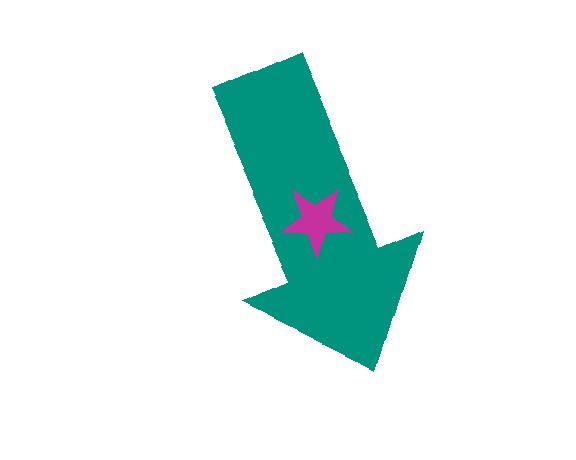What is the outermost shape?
The teal arrow.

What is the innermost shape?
The magenta star.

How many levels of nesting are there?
2.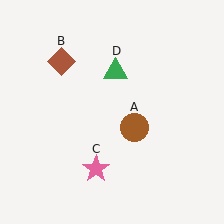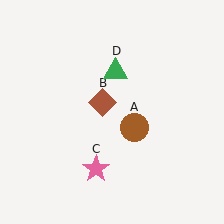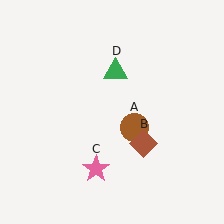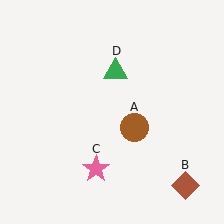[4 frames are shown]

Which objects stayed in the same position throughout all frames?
Brown circle (object A) and pink star (object C) and green triangle (object D) remained stationary.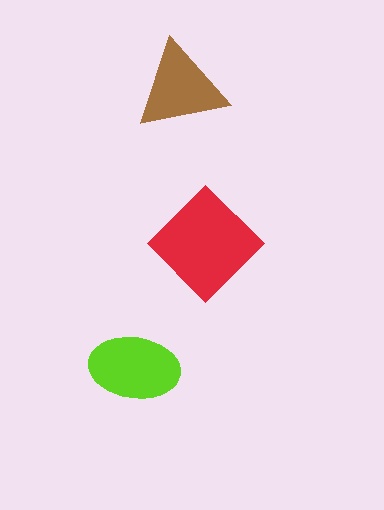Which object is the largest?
The red diamond.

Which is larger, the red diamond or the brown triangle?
The red diamond.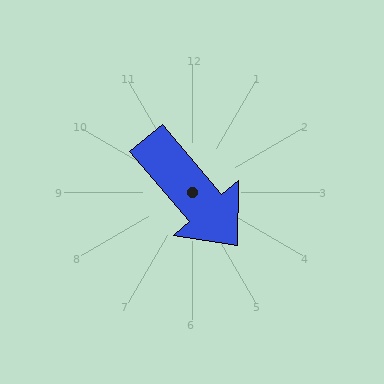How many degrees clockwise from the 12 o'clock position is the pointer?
Approximately 140 degrees.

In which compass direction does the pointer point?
Southeast.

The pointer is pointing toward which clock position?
Roughly 5 o'clock.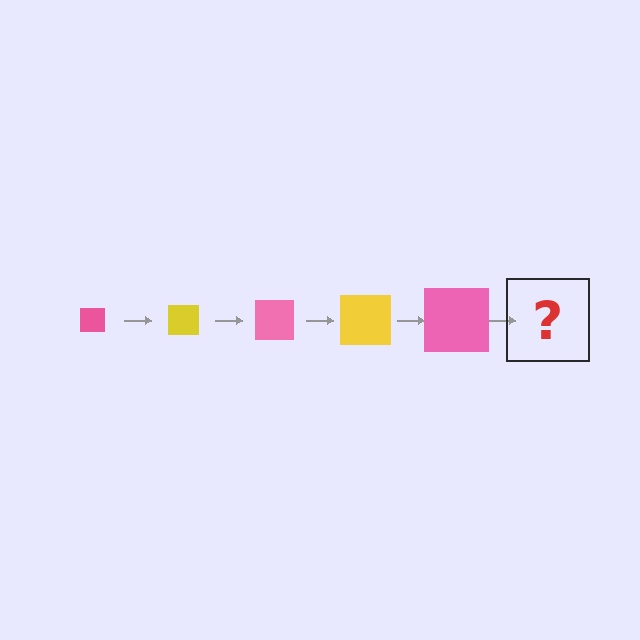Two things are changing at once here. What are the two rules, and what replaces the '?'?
The two rules are that the square grows larger each step and the color cycles through pink and yellow. The '?' should be a yellow square, larger than the previous one.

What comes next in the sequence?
The next element should be a yellow square, larger than the previous one.